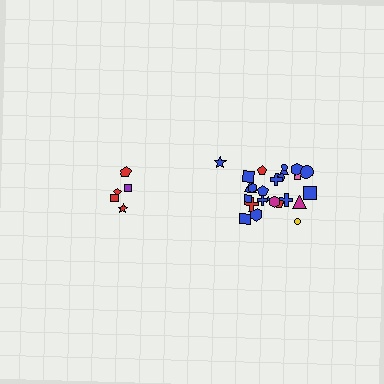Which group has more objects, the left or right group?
The right group.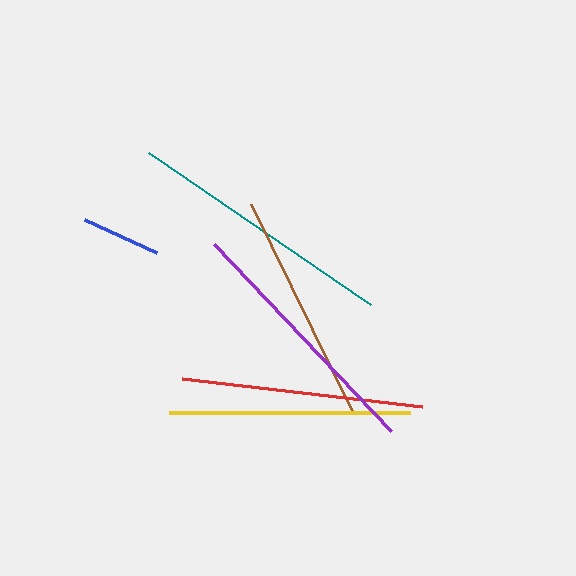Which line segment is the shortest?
The blue line is the shortest at approximately 79 pixels.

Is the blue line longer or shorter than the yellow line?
The yellow line is longer than the blue line.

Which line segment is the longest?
The teal line is the longest at approximately 269 pixels.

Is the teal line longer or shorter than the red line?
The teal line is longer than the red line.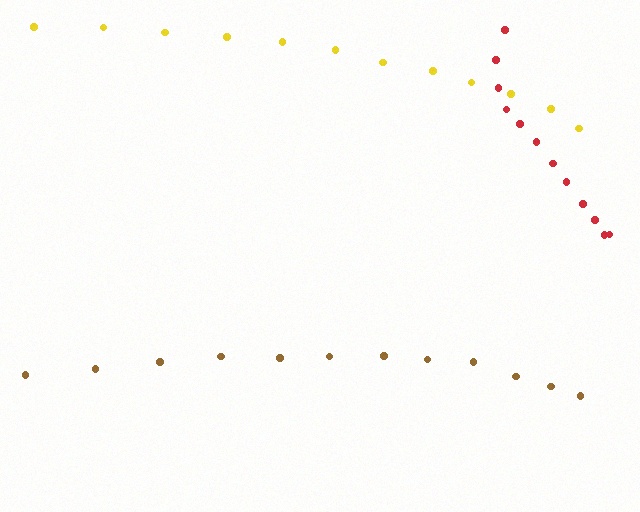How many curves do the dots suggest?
There are 3 distinct paths.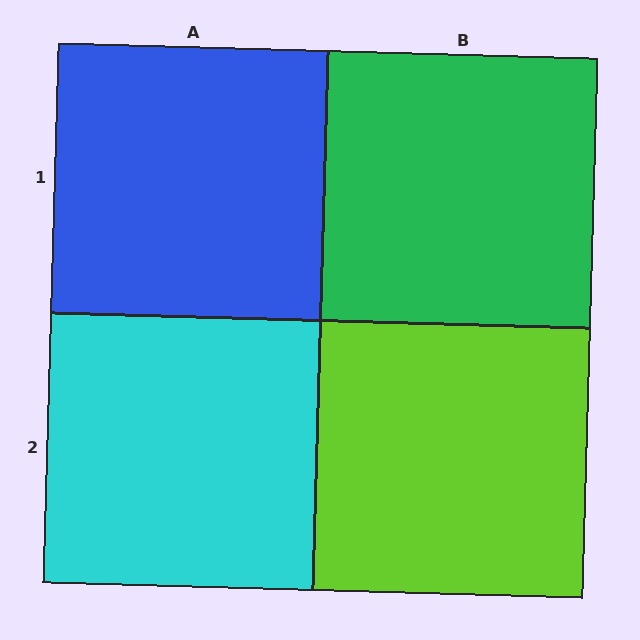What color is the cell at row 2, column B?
Lime.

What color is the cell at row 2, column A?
Cyan.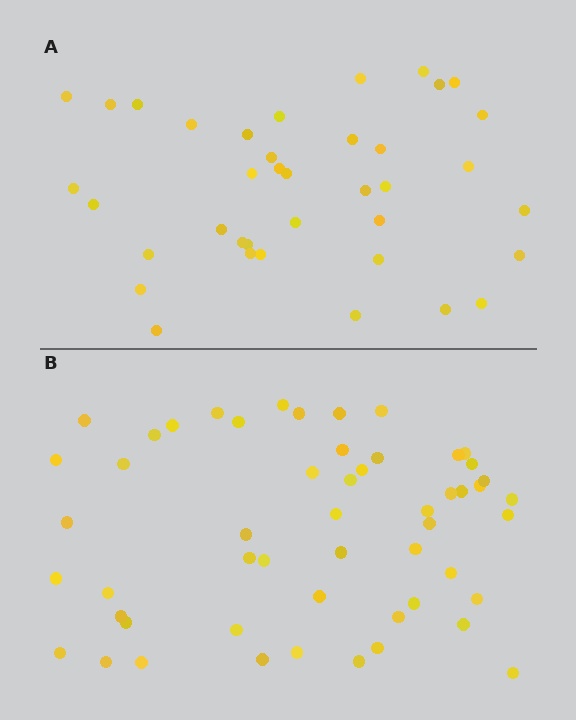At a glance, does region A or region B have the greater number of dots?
Region B (the bottom region) has more dots.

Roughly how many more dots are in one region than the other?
Region B has approximately 15 more dots than region A.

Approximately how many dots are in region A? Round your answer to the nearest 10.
About 40 dots. (The exact count is 38, which rounds to 40.)